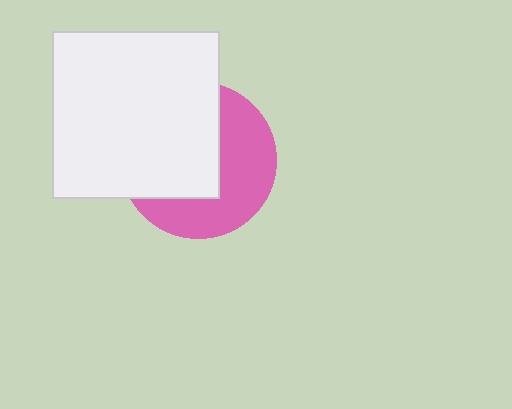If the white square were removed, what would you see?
You would see the complete pink circle.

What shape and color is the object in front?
The object in front is a white square.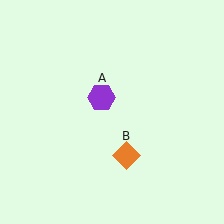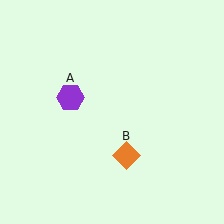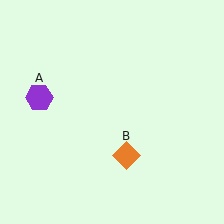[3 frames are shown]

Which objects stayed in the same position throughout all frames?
Orange diamond (object B) remained stationary.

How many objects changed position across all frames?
1 object changed position: purple hexagon (object A).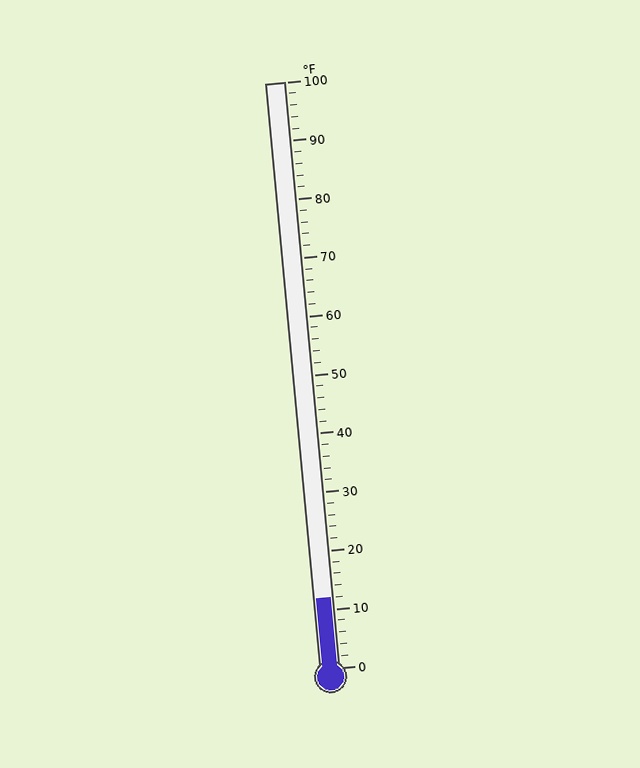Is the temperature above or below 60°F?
The temperature is below 60°F.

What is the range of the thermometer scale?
The thermometer scale ranges from 0°F to 100°F.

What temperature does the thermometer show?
The thermometer shows approximately 12°F.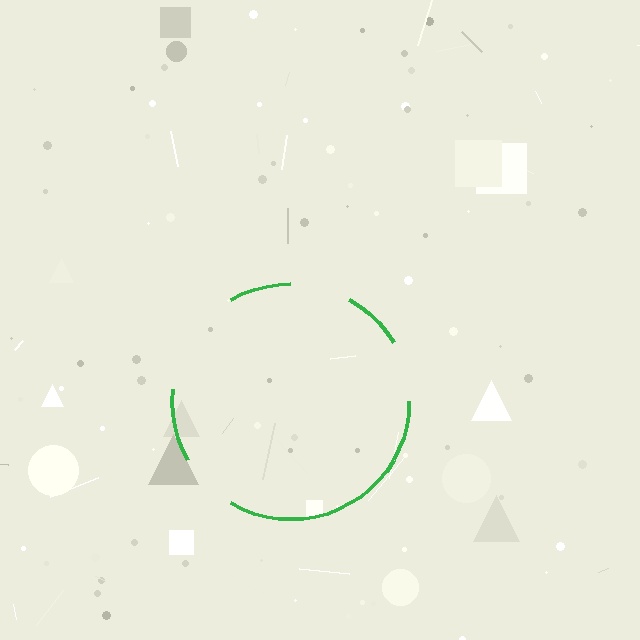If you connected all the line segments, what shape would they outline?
They would outline a circle.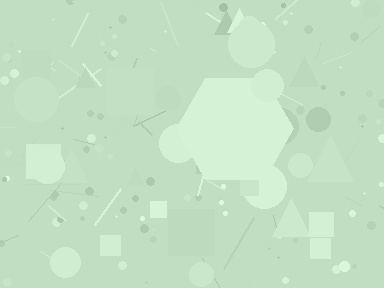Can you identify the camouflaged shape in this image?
The camouflaged shape is a hexagon.